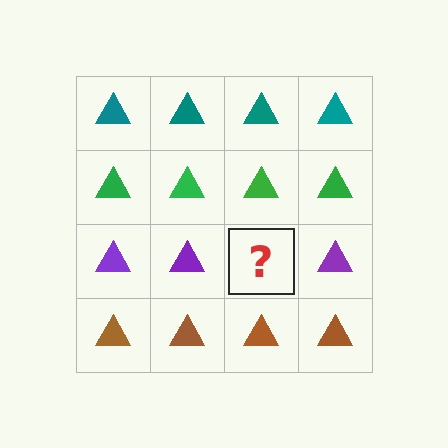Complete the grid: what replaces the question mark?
The question mark should be replaced with a purple triangle.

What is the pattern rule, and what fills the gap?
The rule is that each row has a consistent color. The gap should be filled with a purple triangle.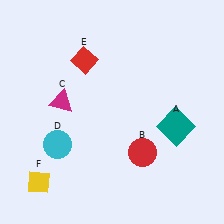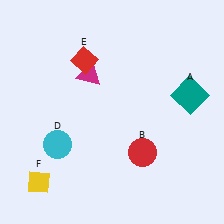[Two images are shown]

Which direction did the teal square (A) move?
The teal square (A) moved up.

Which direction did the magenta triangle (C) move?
The magenta triangle (C) moved right.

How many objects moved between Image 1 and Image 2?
2 objects moved between the two images.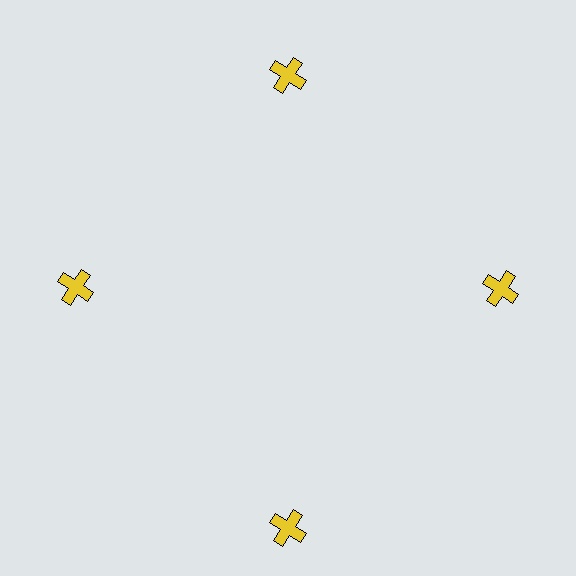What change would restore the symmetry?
The symmetry would be restored by moving it inward, back onto the ring so that all 4 crosses sit at equal angles and equal distance from the center.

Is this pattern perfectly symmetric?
No. The 4 yellow crosses are arranged in a ring, but one element near the 6 o'clock position is pushed outward from the center, breaking the 4-fold rotational symmetry.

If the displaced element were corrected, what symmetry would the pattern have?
It would have 4-fold rotational symmetry — the pattern would map onto itself every 90 degrees.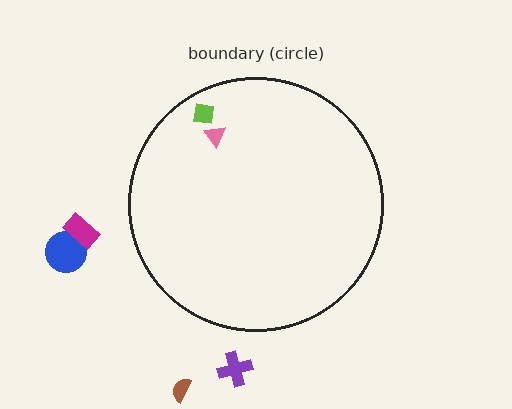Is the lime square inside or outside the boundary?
Inside.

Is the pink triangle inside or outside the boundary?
Inside.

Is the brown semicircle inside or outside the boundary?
Outside.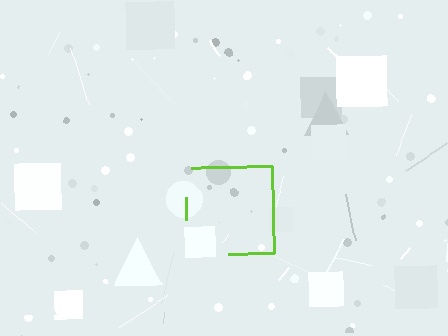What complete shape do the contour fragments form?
The contour fragments form a square.